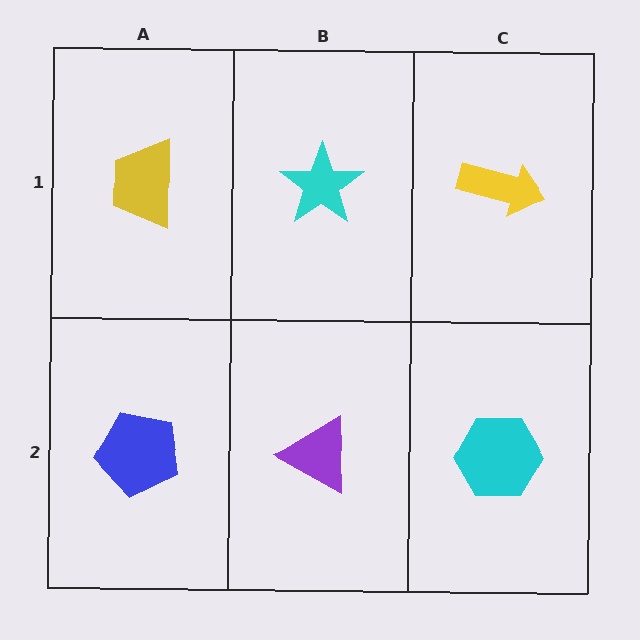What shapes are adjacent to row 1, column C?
A cyan hexagon (row 2, column C), a cyan star (row 1, column B).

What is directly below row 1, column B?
A purple triangle.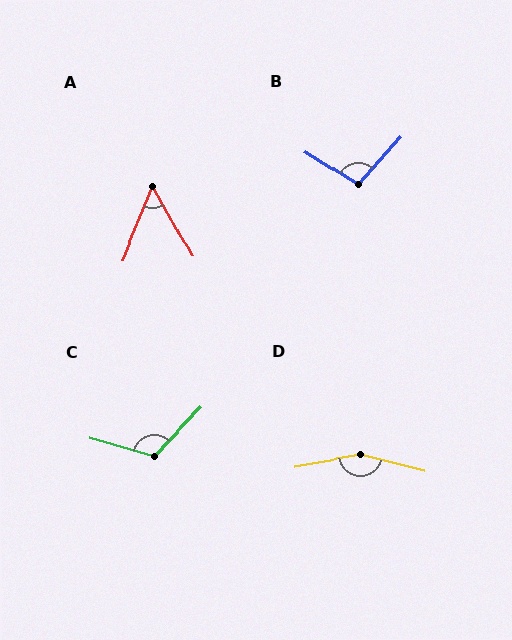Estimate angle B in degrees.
Approximately 100 degrees.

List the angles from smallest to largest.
A (51°), B (100°), C (118°), D (156°).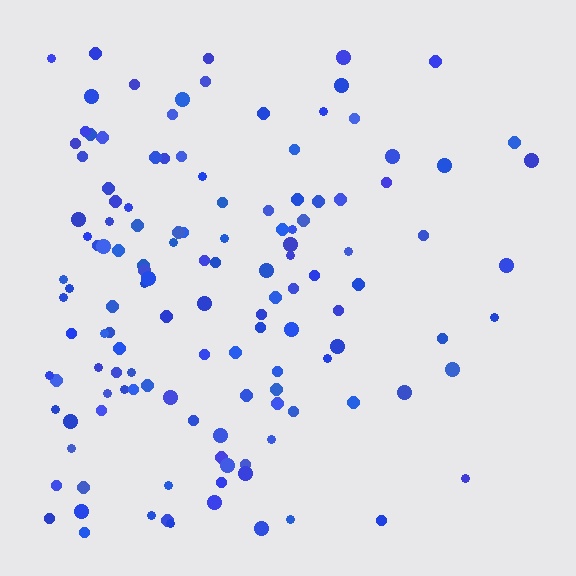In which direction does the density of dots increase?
From right to left, with the left side densest.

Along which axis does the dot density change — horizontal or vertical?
Horizontal.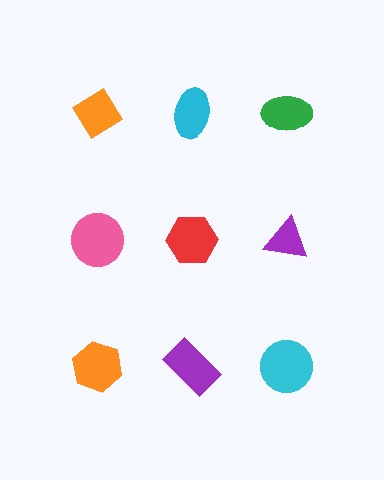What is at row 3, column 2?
A purple rectangle.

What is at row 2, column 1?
A pink circle.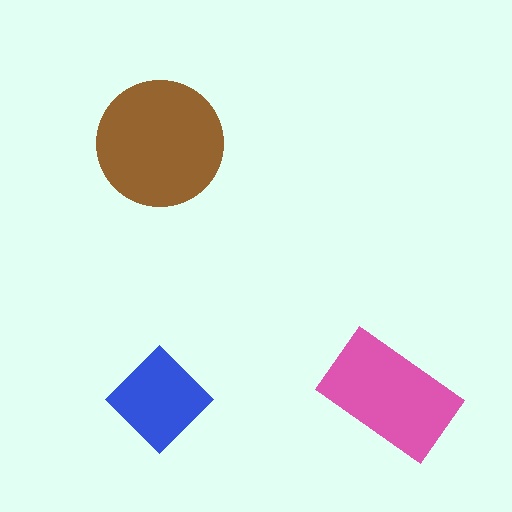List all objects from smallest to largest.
The blue diamond, the pink rectangle, the brown circle.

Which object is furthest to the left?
The blue diamond is leftmost.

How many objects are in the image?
There are 3 objects in the image.